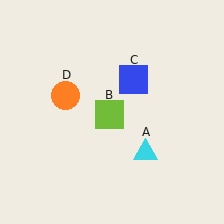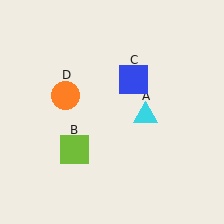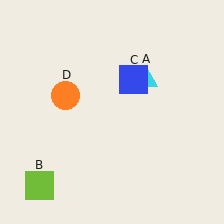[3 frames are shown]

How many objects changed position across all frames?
2 objects changed position: cyan triangle (object A), lime square (object B).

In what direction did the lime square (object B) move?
The lime square (object B) moved down and to the left.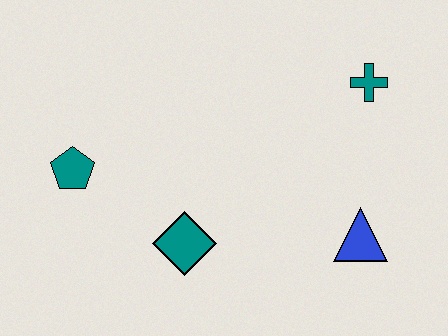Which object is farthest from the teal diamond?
The teal cross is farthest from the teal diamond.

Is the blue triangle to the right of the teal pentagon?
Yes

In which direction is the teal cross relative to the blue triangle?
The teal cross is above the blue triangle.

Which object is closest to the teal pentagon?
The teal diamond is closest to the teal pentagon.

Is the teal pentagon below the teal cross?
Yes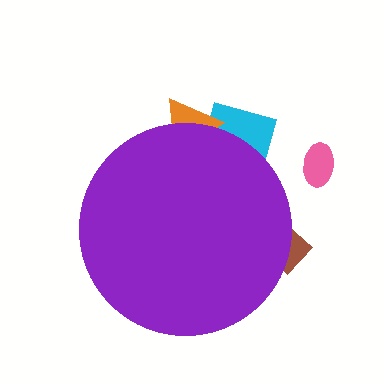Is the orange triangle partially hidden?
Yes, the orange triangle is partially hidden behind the purple circle.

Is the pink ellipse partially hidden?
No, the pink ellipse is fully visible.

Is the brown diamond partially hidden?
Yes, the brown diamond is partially hidden behind the purple circle.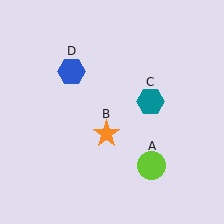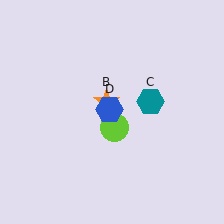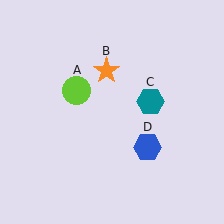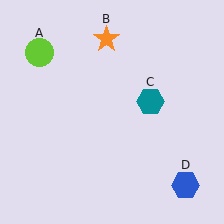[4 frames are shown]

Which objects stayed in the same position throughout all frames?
Teal hexagon (object C) remained stationary.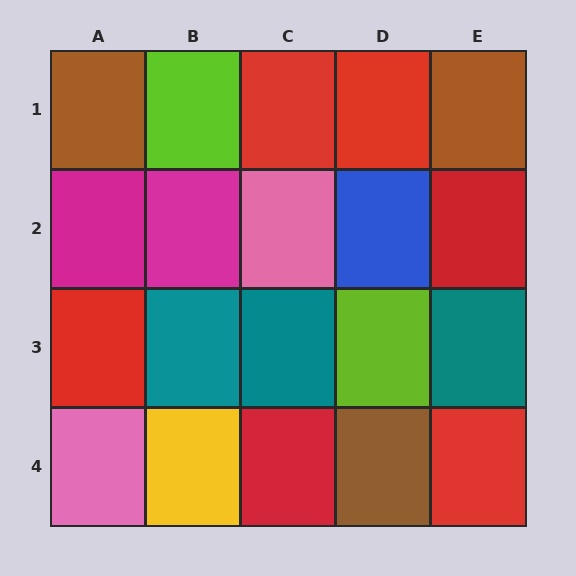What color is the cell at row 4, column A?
Pink.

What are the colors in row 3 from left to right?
Red, teal, teal, lime, teal.